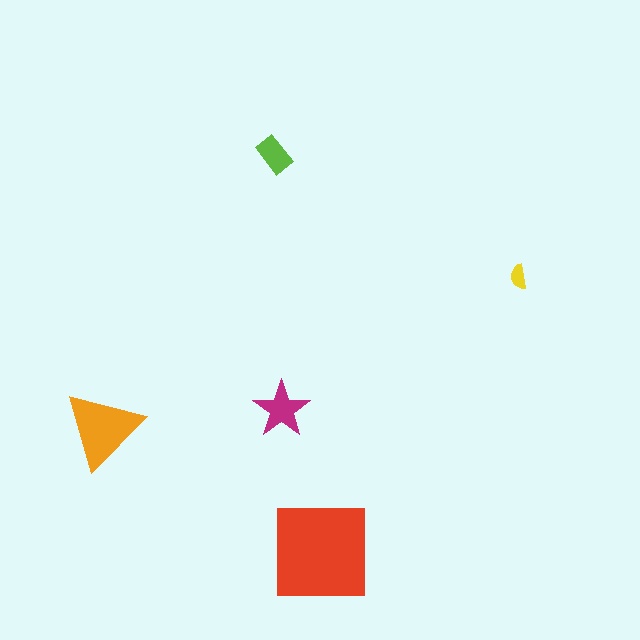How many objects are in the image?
There are 5 objects in the image.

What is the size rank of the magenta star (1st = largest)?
3rd.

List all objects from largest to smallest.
The red square, the orange triangle, the magenta star, the lime rectangle, the yellow semicircle.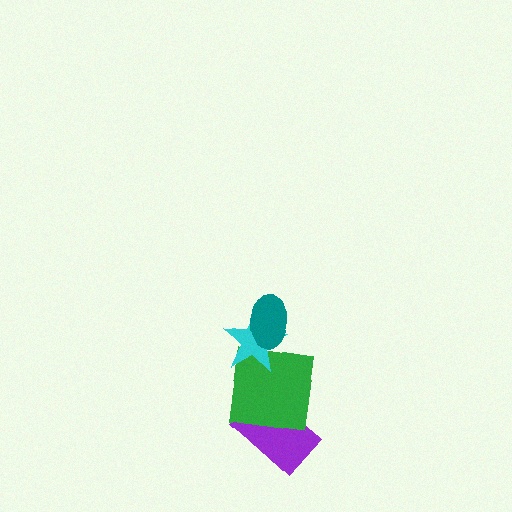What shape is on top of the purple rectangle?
The green square is on top of the purple rectangle.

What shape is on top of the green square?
The cyan star is on top of the green square.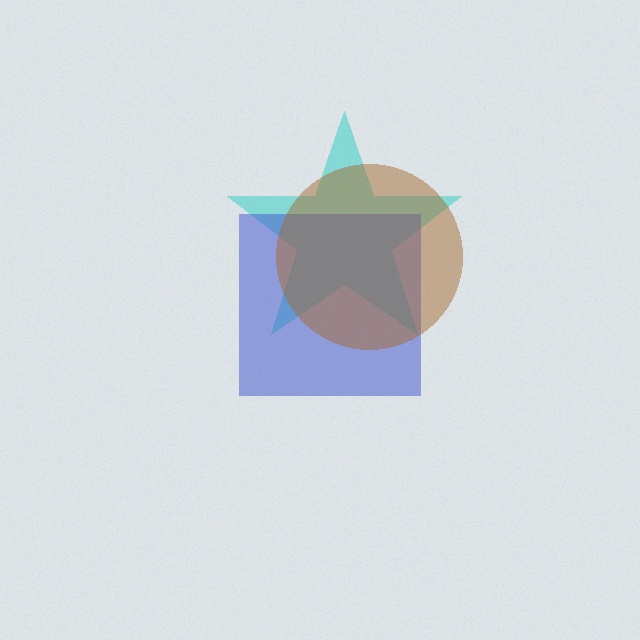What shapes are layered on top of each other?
The layered shapes are: a cyan star, a blue square, a brown circle.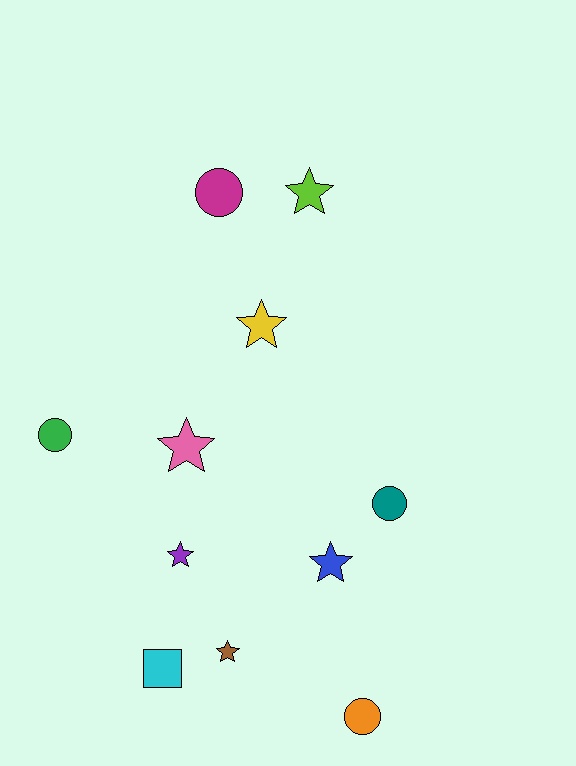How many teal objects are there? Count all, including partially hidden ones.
There is 1 teal object.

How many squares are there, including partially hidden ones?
There is 1 square.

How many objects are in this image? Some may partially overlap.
There are 11 objects.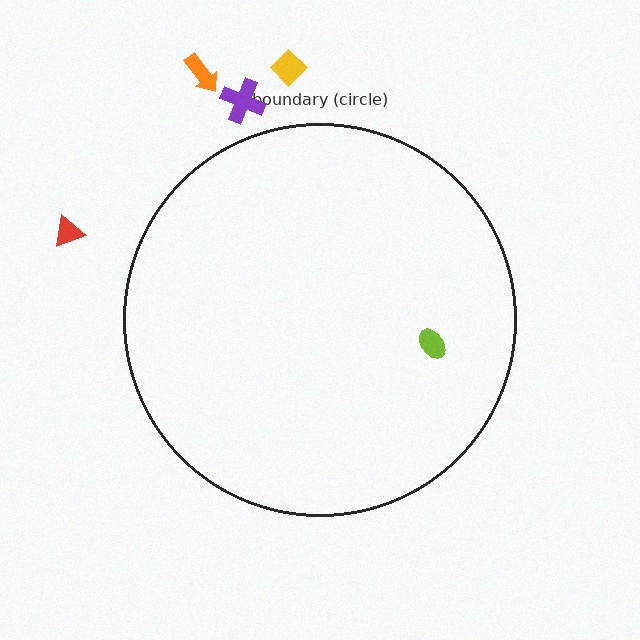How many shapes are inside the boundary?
1 inside, 4 outside.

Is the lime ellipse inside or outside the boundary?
Inside.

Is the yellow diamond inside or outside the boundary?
Outside.